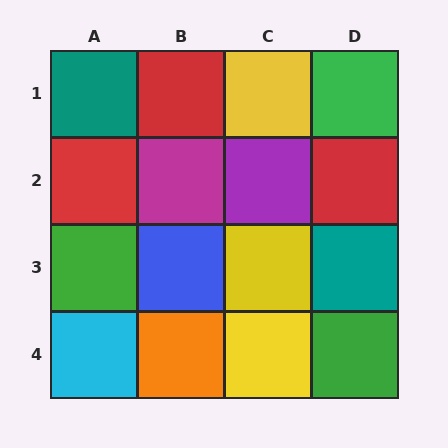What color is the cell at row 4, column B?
Orange.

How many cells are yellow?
3 cells are yellow.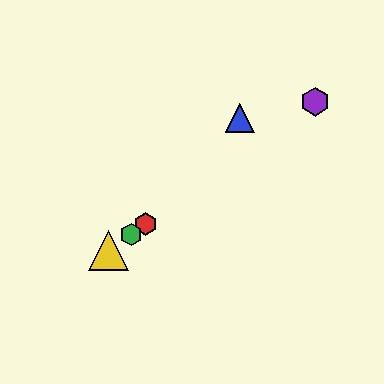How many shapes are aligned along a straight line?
4 shapes (the red hexagon, the green hexagon, the yellow triangle, the purple hexagon) are aligned along a straight line.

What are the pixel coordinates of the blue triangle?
The blue triangle is at (240, 118).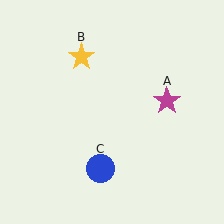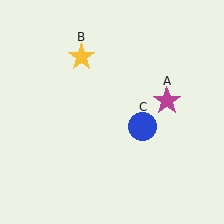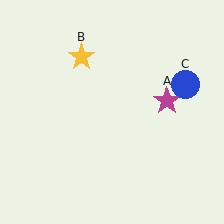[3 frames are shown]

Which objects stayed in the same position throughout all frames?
Magenta star (object A) and yellow star (object B) remained stationary.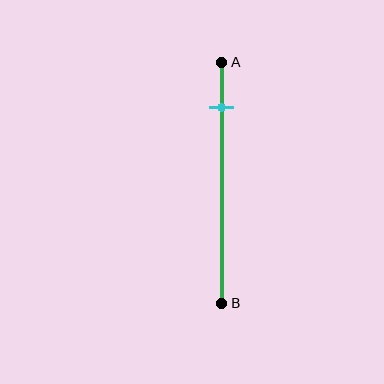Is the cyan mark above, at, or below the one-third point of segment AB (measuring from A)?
The cyan mark is above the one-third point of segment AB.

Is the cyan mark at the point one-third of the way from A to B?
No, the mark is at about 20% from A, not at the 33% one-third point.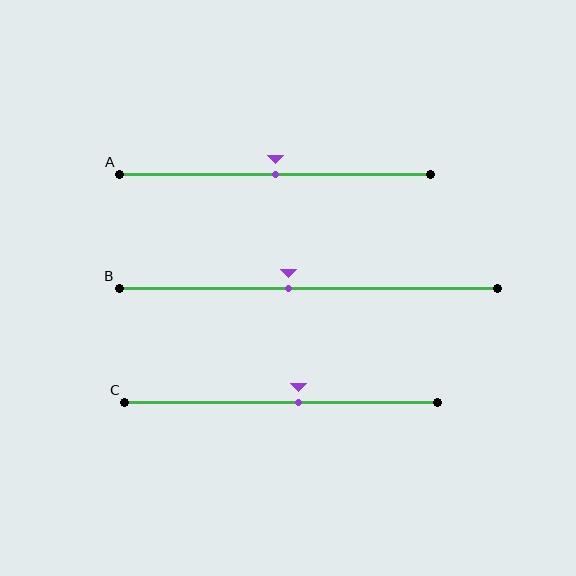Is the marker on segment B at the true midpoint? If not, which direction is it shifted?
No, the marker on segment B is shifted to the left by about 5% of the segment length.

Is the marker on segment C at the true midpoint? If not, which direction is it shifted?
No, the marker on segment C is shifted to the right by about 6% of the segment length.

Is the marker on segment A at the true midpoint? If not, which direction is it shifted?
Yes, the marker on segment A is at the true midpoint.